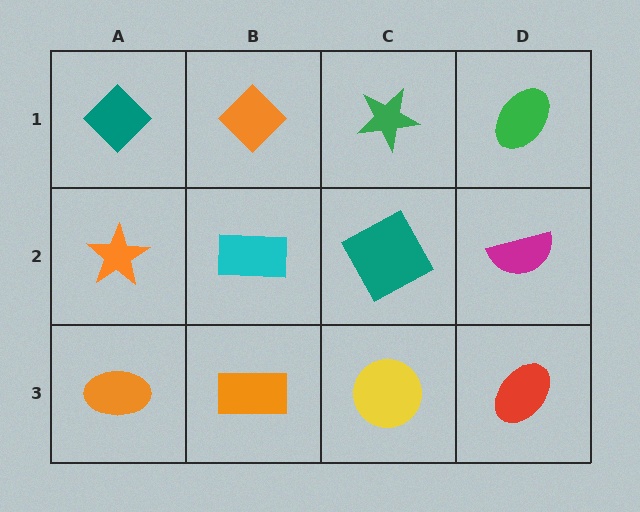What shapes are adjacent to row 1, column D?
A magenta semicircle (row 2, column D), a green star (row 1, column C).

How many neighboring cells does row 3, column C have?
3.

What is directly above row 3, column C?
A teal square.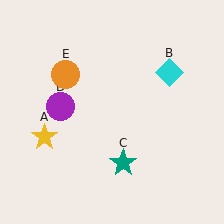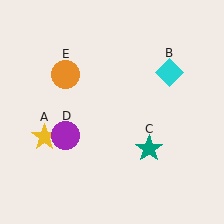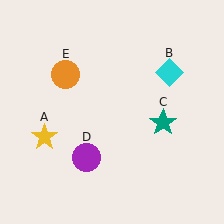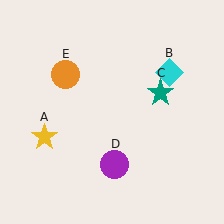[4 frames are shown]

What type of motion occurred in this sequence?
The teal star (object C), purple circle (object D) rotated counterclockwise around the center of the scene.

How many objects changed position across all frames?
2 objects changed position: teal star (object C), purple circle (object D).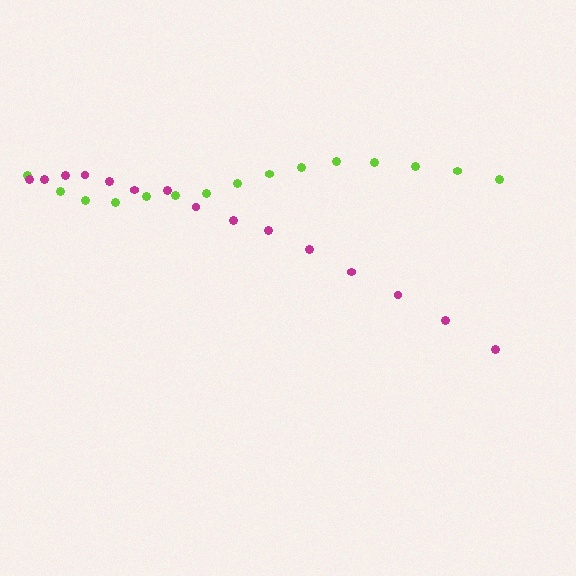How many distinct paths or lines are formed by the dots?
There are 2 distinct paths.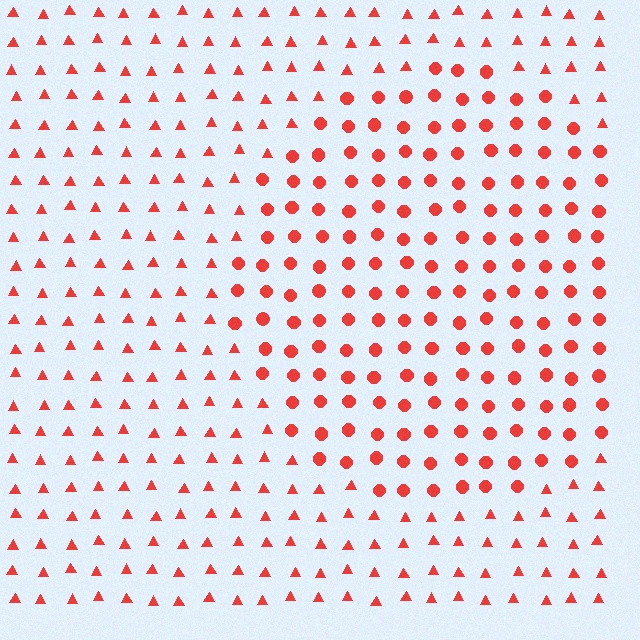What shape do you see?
I see a circle.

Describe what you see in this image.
The image is filled with small red elements arranged in a uniform grid. A circle-shaped region contains circles, while the surrounding area contains triangles. The boundary is defined purely by the change in element shape.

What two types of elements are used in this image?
The image uses circles inside the circle region and triangles outside it.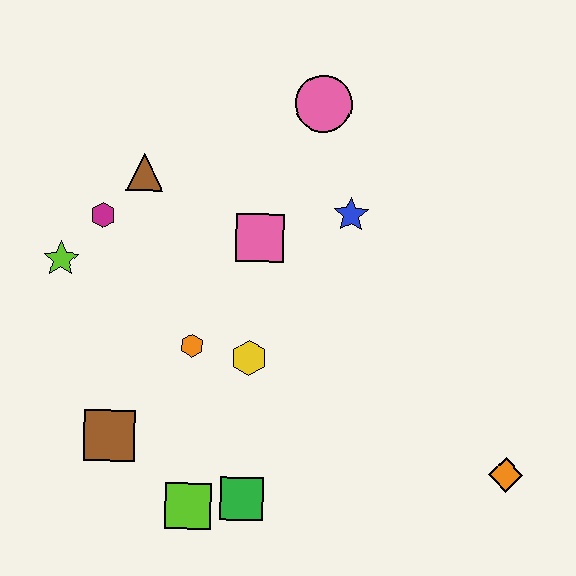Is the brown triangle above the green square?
Yes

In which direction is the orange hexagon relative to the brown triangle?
The orange hexagon is below the brown triangle.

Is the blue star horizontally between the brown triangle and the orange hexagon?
No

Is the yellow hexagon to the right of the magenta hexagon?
Yes